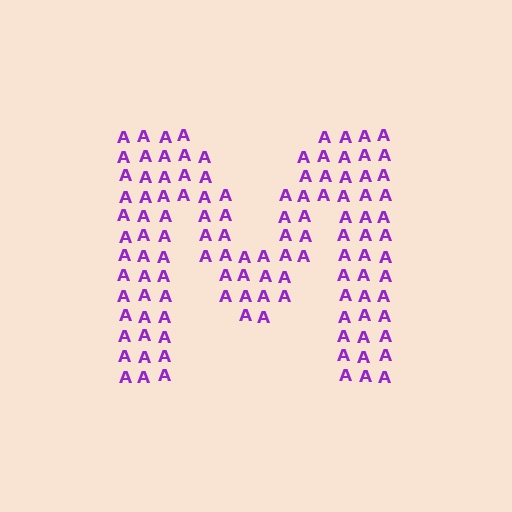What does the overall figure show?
The overall figure shows the letter M.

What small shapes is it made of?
It is made of small letter A's.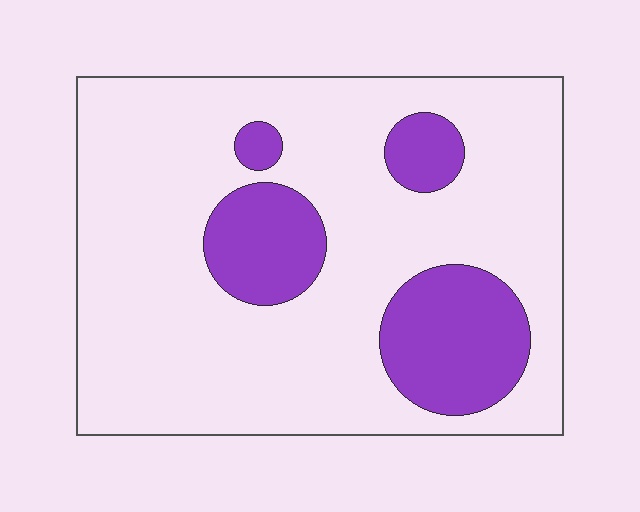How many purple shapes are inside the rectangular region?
4.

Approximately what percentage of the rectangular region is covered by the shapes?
Approximately 20%.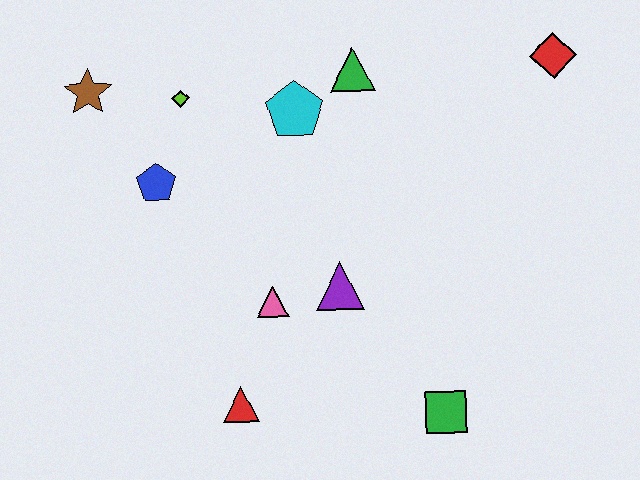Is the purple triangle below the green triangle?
Yes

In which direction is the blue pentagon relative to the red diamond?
The blue pentagon is to the left of the red diamond.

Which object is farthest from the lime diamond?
The green square is farthest from the lime diamond.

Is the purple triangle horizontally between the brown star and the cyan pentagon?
No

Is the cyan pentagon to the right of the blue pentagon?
Yes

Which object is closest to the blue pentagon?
The lime diamond is closest to the blue pentagon.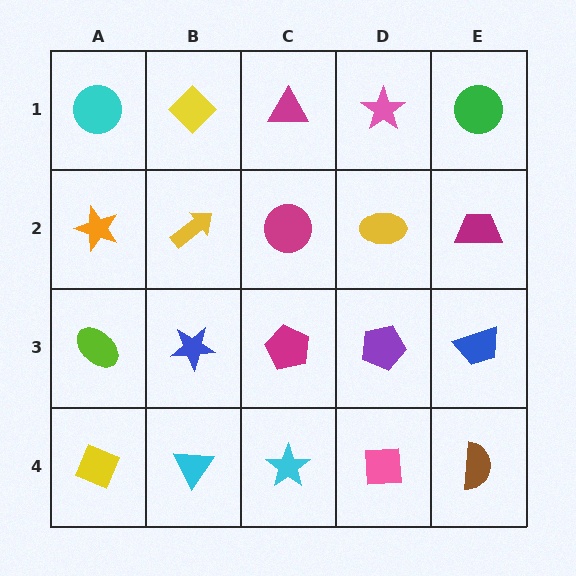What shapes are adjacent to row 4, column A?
A lime ellipse (row 3, column A), a cyan triangle (row 4, column B).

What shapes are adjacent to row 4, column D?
A purple pentagon (row 3, column D), a cyan star (row 4, column C), a brown semicircle (row 4, column E).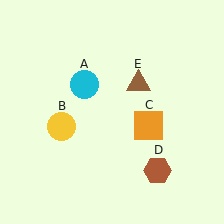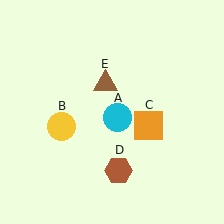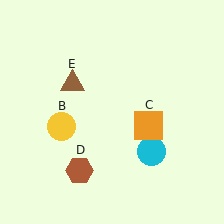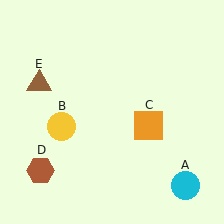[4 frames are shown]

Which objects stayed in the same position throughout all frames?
Yellow circle (object B) and orange square (object C) remained stationary.